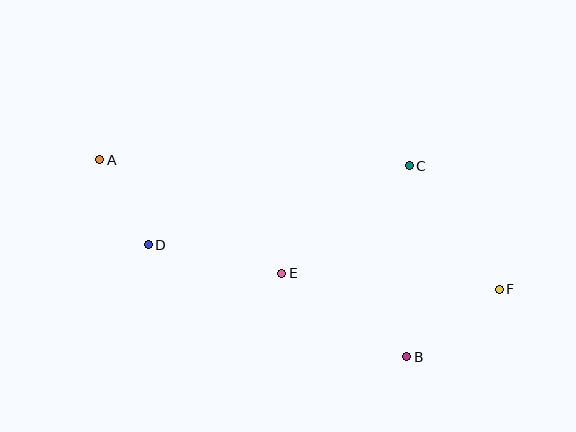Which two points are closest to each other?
Points A and D are closest to each other.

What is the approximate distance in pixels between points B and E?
The distance between B and E is approximately 150 pixels.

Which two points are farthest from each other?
Points A and F are farthest from each other.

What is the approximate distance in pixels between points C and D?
The distance between C and D is approximately 273 pixels.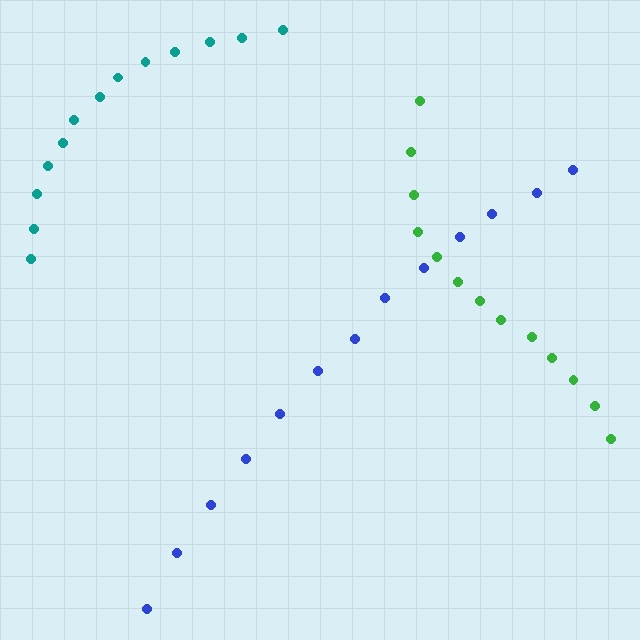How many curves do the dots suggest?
There are 3 distinct paths.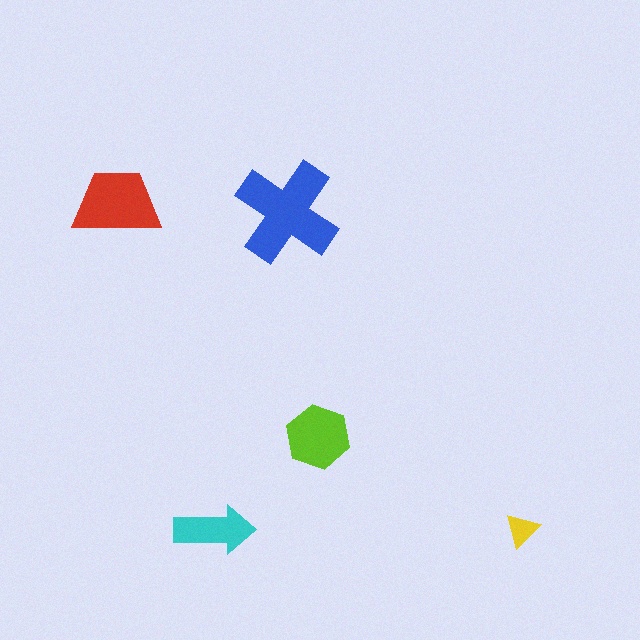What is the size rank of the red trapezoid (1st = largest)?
2nd.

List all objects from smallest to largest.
The yellow triangle, the cyan arrow, the lime hexagon, the red trapezoid, the blue cross.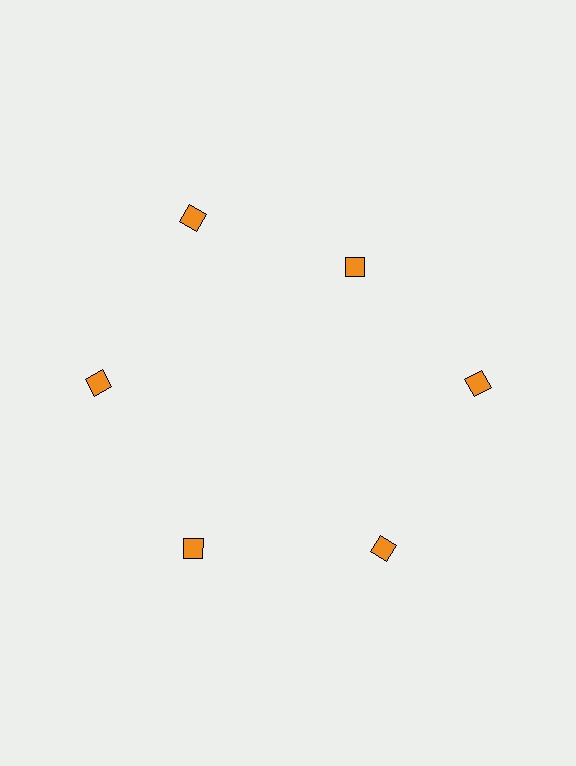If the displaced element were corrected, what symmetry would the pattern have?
It would have 6-fold rotational symmetry — the pattern would map onto itself every 60 degrees.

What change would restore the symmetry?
The symmetry would be restored by moving it outward, back onto the ring so that all 6 diamonds sit at equal angles and equal distance from the center.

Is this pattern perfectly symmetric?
No. The 6 orange diamonds are arranged in a ring, but one element near the 1 o'clock position is pulled inward toward the center, breaking the 6-fold rotational symmetry.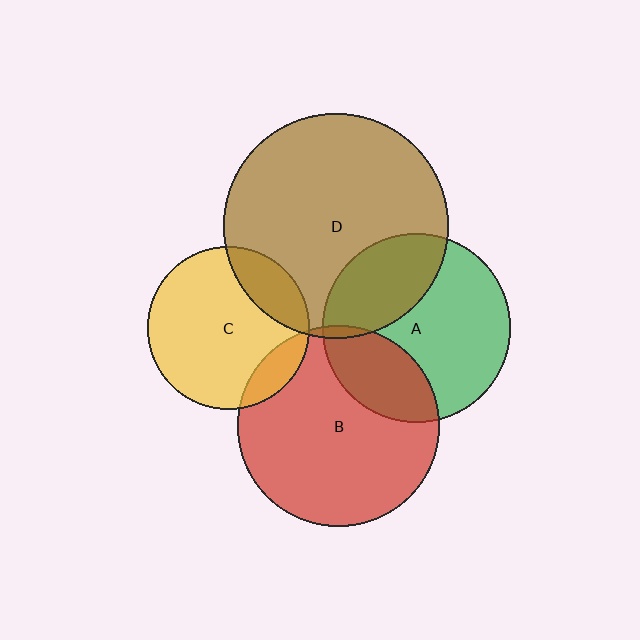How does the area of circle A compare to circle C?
Approximately 1.3 times.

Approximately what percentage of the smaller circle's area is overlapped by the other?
Approximately 10%.